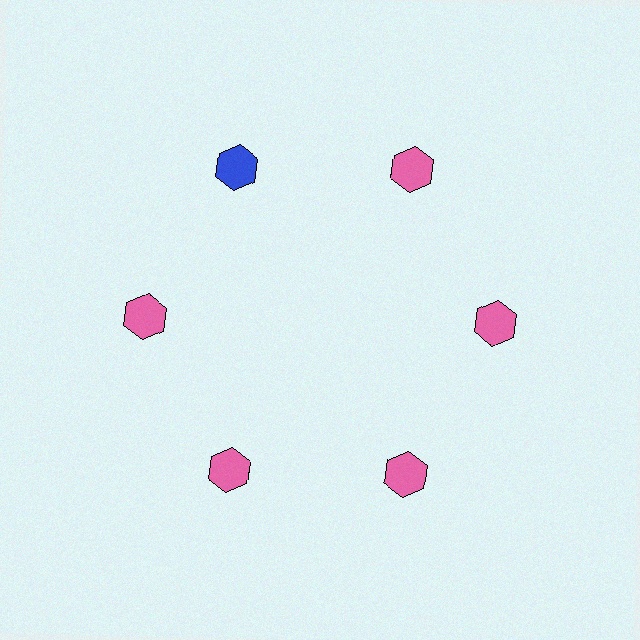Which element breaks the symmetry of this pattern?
The blue hexagon at roughly the 11 o'clock position breaks the symmetry. All other shapes are pink hexagons.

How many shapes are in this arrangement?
There are 6 shapes arranged in a ring pattern.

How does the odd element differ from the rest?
It has a different color: blue instead of pink.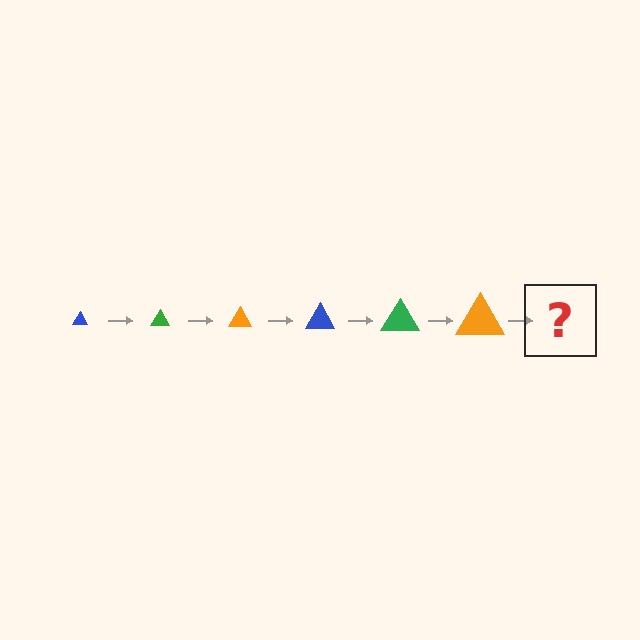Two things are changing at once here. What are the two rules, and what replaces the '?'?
The two rules are that the triangle grows larger each step and the color cycles through blue, green, and orange. The '?' should be a blue triangle, larger than the previous one.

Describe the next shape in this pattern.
It should be a blue triangle, larger than the previous one.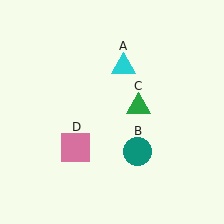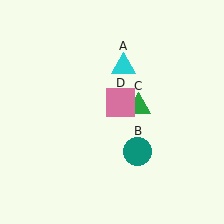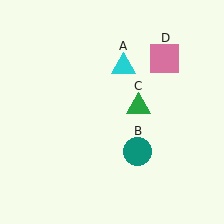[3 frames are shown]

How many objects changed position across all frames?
1 object changed position: pink square (object D).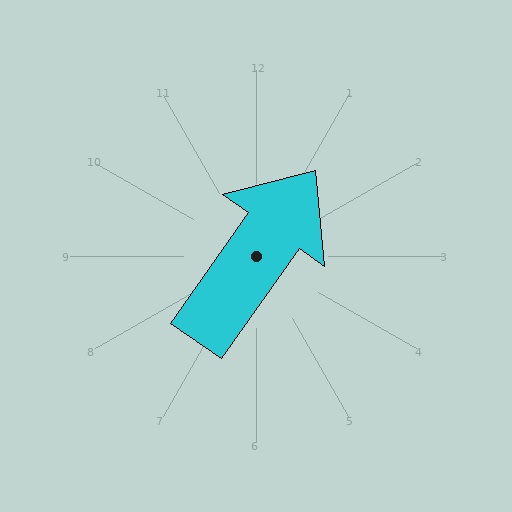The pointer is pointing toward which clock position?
Roughly 1 o'clock.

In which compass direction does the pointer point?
Northeast.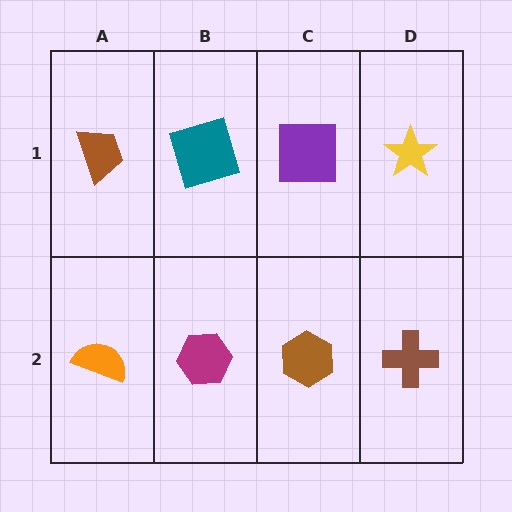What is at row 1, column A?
A brown trapezoid.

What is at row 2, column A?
An orange semicircle.